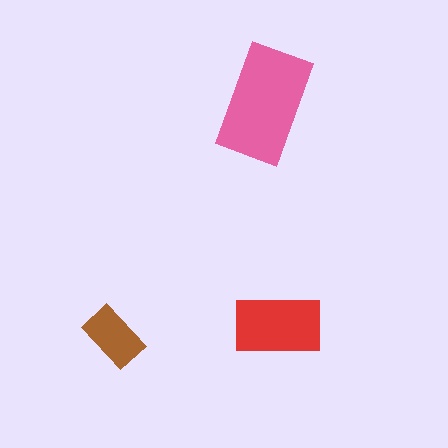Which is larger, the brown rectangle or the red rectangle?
The red one.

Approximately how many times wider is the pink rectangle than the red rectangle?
About 1.5 times wider.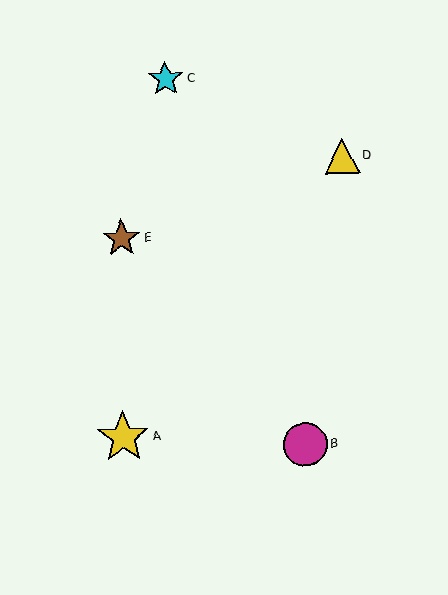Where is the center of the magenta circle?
The center of the magenta circle is at (305, 444).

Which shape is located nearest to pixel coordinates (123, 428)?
The yellow star (labeled A) at (123, 437) is nearest to that location.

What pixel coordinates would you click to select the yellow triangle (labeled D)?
Click at (342, 156) to select the yellow triangle D.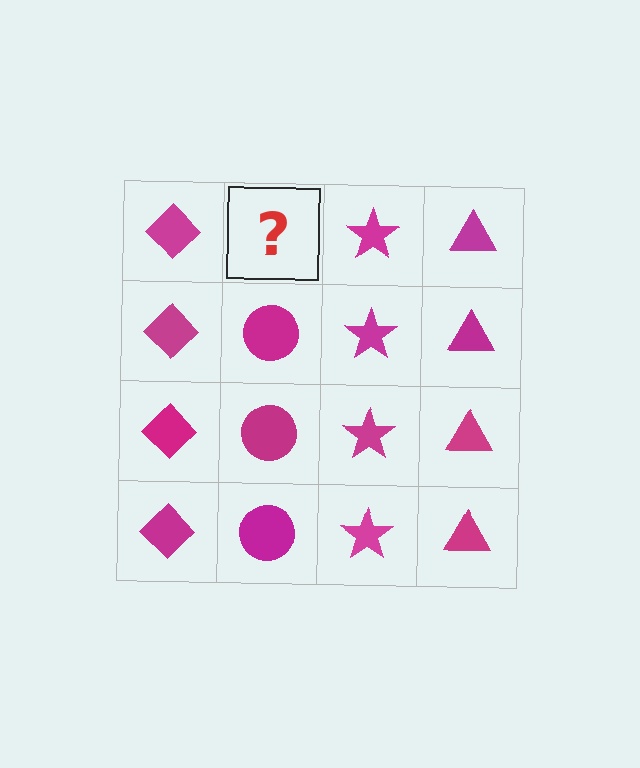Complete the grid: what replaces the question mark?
The question mark should be replaced with a magenta circle.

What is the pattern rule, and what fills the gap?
The rule is that each column has a consistent shape. The gap should be filled with a magenta circle.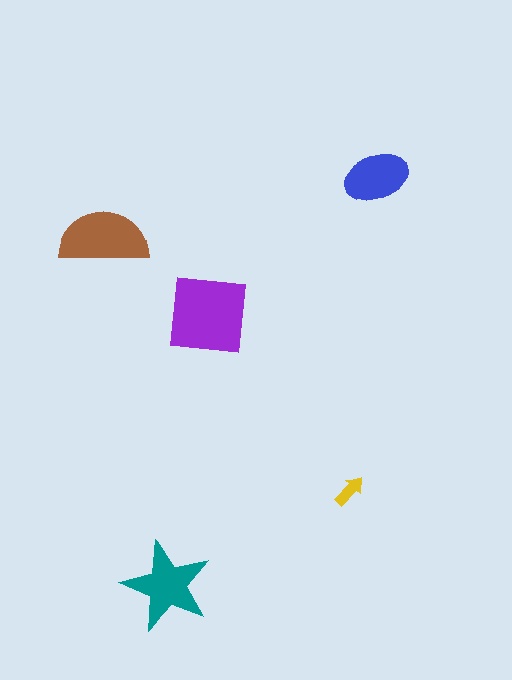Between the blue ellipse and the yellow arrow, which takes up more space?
The blue ellipse.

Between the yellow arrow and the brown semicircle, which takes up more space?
The brown semicircle.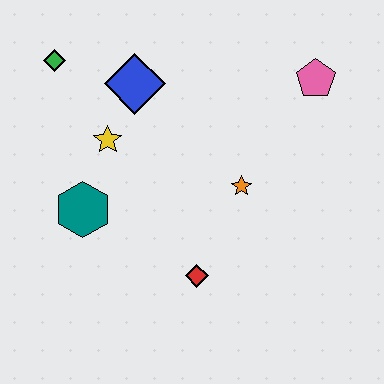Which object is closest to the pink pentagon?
The orange star is closest to the pink pentagon.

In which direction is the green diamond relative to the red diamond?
The green diamond is above the red diamond.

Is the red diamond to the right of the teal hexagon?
Yes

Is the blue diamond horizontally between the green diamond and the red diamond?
Yes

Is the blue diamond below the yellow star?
No